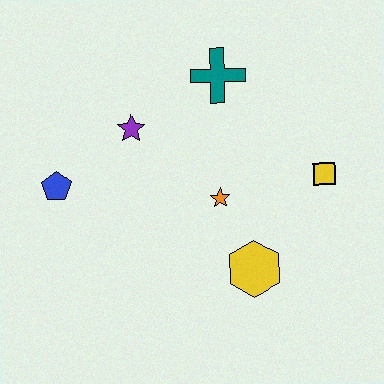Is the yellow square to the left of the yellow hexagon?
No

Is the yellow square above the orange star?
Yes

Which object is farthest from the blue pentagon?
The yellow square is farthest from the blue pentagon.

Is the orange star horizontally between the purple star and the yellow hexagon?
Yes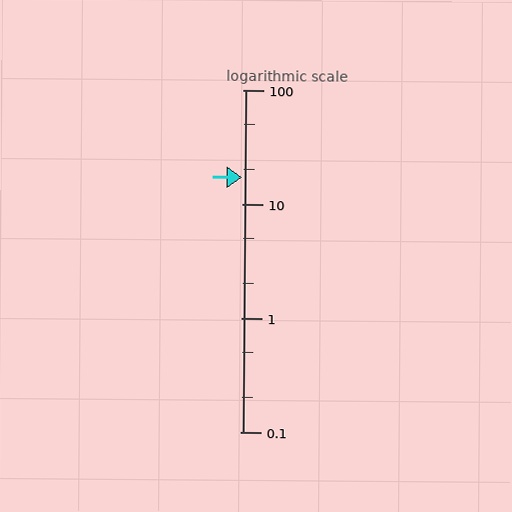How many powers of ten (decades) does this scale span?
The scale spans 3 decades, from 0.1 to 100.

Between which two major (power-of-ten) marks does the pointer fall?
The pointer is between 10 and 100.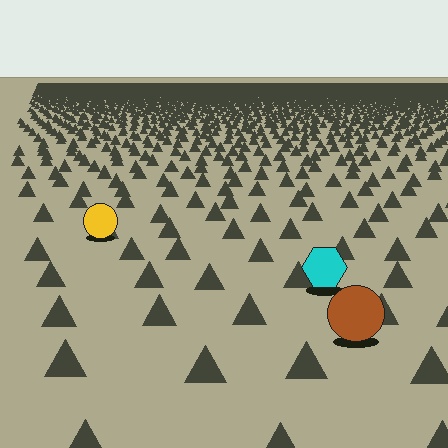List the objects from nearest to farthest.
From nearest to farthest: the brown circle, the cyan hexagon, the yellow circle.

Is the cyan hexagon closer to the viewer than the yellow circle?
Yes. The cyan hexagon is closer — you can tell from the texture gradient: the ground texture is coarser near it.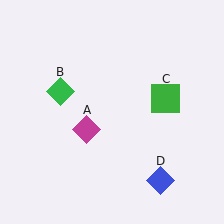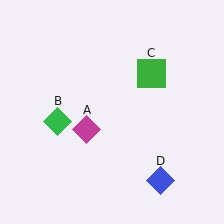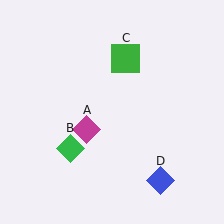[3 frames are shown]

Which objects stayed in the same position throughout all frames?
Magenta diamond (object A) and blue diamond (object D) remained stationary.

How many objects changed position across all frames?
2 objects changed position: green diamond (object B), green square (object C).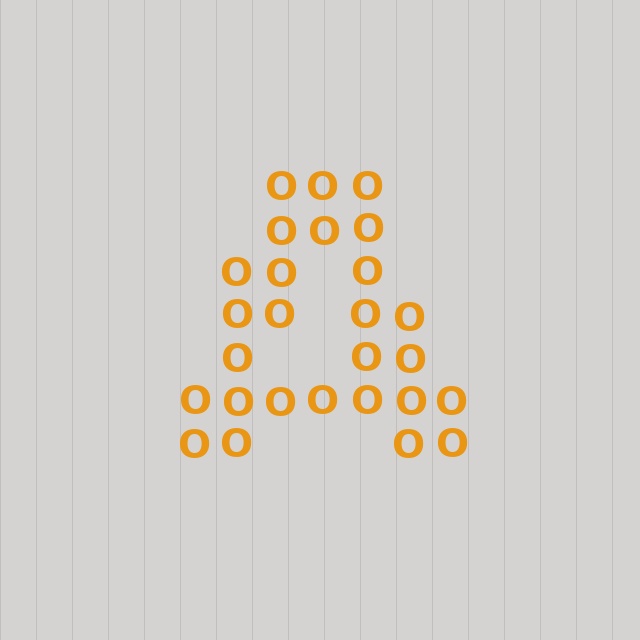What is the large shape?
The large shape is the letter A.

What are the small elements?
The small elements are letter O's.